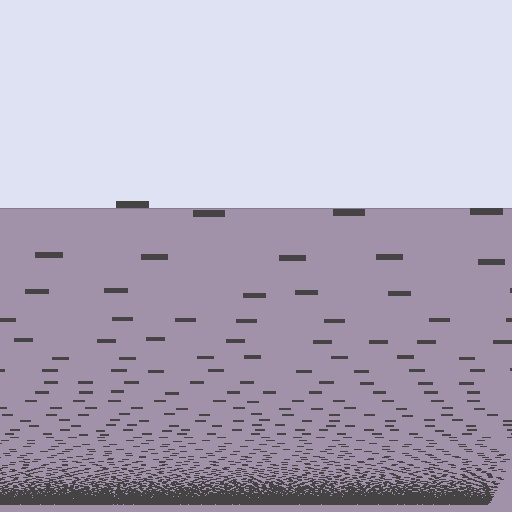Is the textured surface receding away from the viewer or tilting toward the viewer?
The surface appears to tilt toward the viewer. Texture elements get larger and sparser toward the top.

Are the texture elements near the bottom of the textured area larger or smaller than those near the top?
Smaller. The gradient is inverted — elements near the bottom are smaller and denser.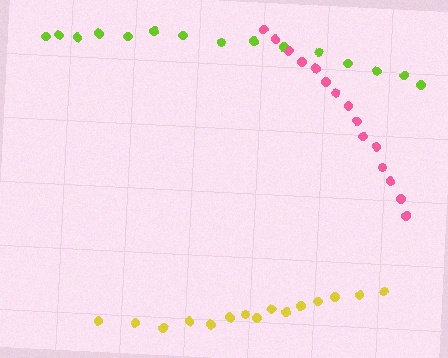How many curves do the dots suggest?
There are 3 distinct paths.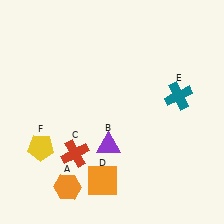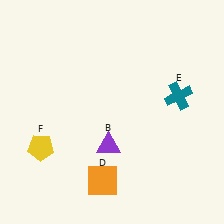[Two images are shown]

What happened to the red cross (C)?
The red cross (C) was removed in Image 2. It was in the bottom-left area of Image 1.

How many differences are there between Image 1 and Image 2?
There are 2 differences between the two images.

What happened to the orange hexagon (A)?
The orange hexagon (A) was removed in Image 2. It was in the bottom-left area of Image 1.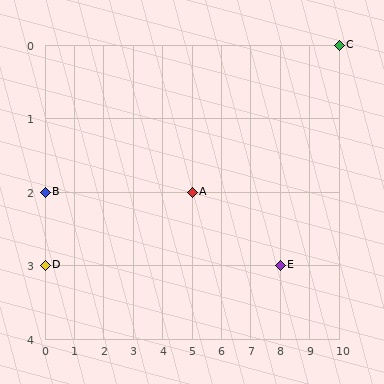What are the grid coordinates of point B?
Point B is at grid coordinates (0, 2).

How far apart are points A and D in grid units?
Points A and D are 5 columns and 1 row apart (about 5.1 grid units diagonally).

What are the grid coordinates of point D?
Point D is at grid coordinates (0, 3).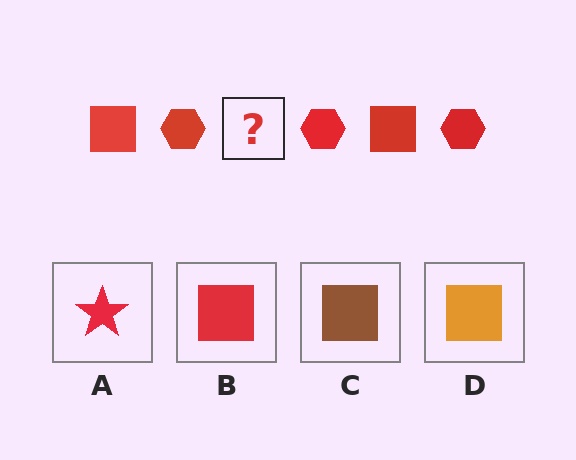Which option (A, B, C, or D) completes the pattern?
B.